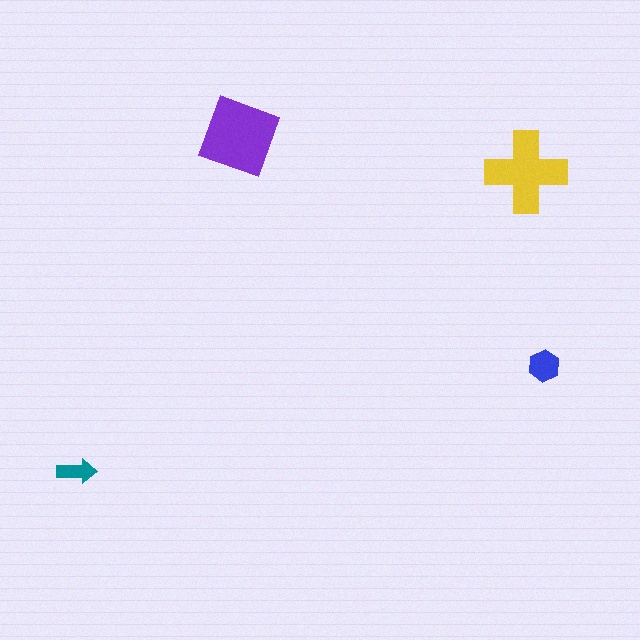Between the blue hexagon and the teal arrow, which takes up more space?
The blue hexagon.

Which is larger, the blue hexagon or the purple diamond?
The purple diamond.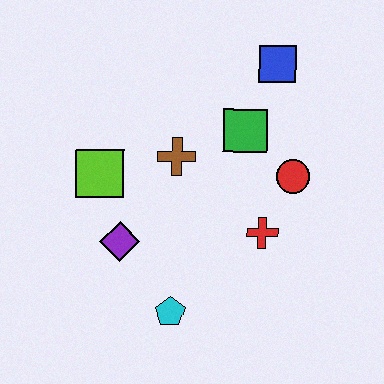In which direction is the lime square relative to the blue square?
The lime square is to the left of the blue square.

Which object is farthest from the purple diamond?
The blue square is farthest from the purple diamond.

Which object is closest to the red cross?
The red circle is closest to the red cross.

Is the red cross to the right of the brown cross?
Yes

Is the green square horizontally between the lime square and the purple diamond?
No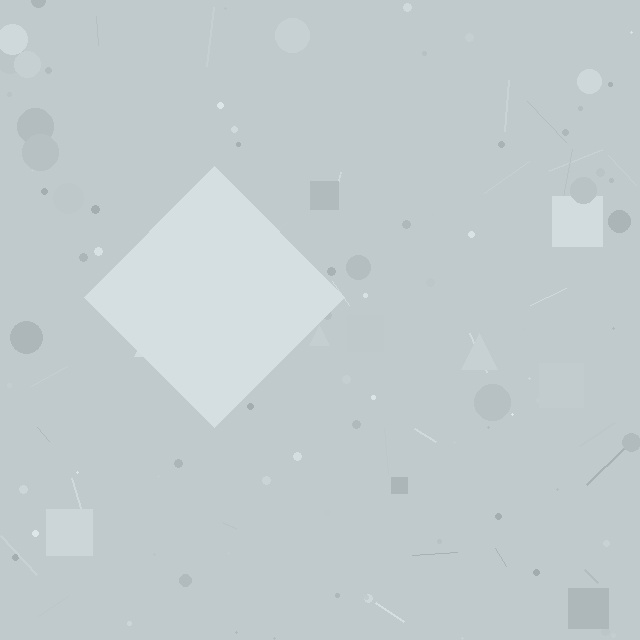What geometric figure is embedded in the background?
A diamond is embedded in the background.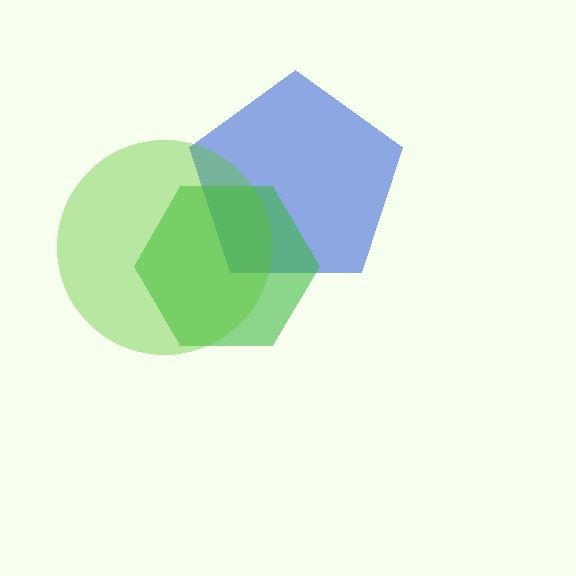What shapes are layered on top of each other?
The layered shapes are: a blue pentagon, a green hexagon, a lime circle.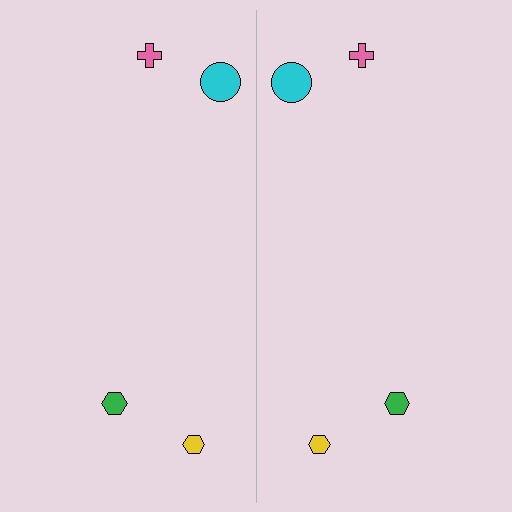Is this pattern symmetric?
Yes, this pattern has bilateral (reflection) symmetry.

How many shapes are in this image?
There are 8 shapes in this image.